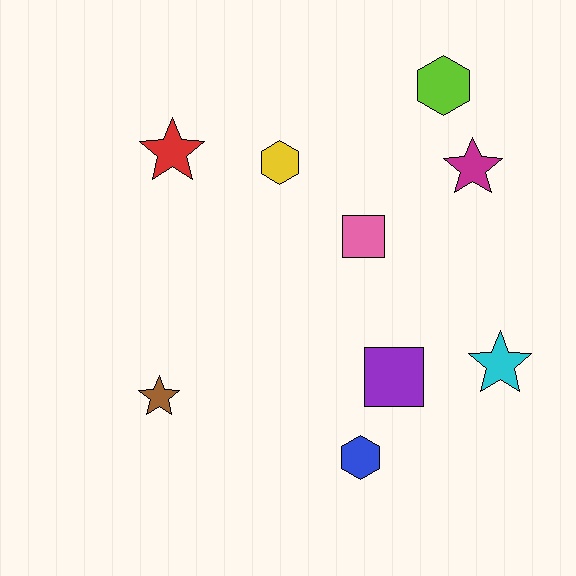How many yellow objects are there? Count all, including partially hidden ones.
There is 1 yellow object.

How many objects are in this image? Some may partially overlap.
There are 9 objects.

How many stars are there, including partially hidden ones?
There are 4 stars.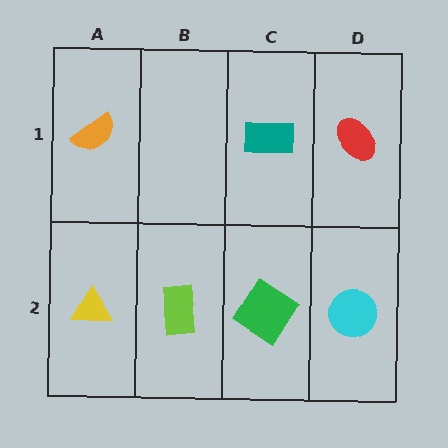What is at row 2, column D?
A cyan circle.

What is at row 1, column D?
A red ellipse.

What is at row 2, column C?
A green diamond.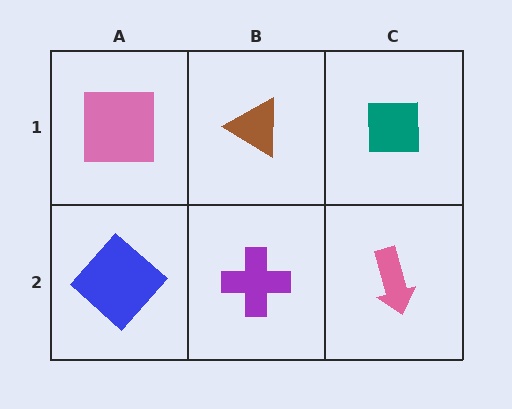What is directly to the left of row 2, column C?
A purple cross.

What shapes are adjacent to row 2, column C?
A teal square (row 1, column C), a purple cross (row 2, column B).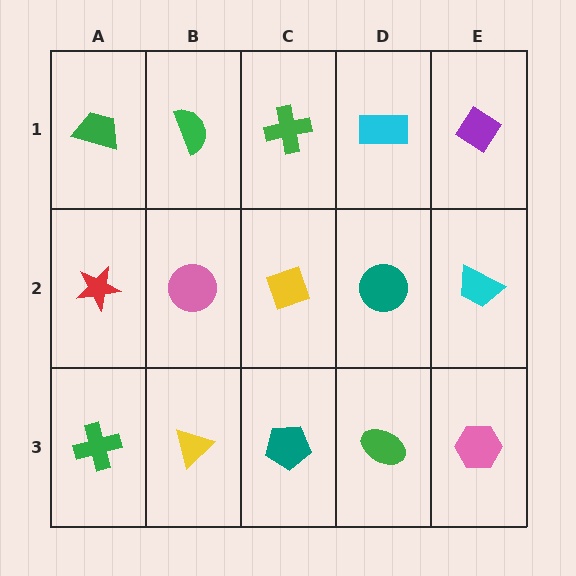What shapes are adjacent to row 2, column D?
A cyan rectangle (row 1, column D), a green ellipse (row 3, column D), a yellow diamond (row 2, column C), a cyan trapezoid (row 2, column E).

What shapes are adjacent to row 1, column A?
A red star (row 2, column A), a green semicircle (row 1, column B).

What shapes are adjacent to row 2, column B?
A green semicircle (row 1, column B), a yellow triangle (row 3, column B), a red star (row 2, column A), a yellow diamond (row 2, column C).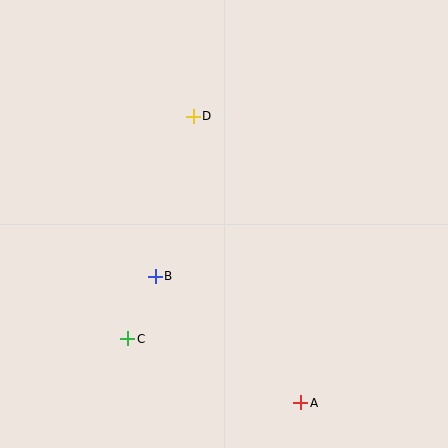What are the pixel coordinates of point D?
Point D is at (193, 116).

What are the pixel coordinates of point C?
Point C is at (128, 339).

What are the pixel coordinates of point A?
Point A is at (301, 403).